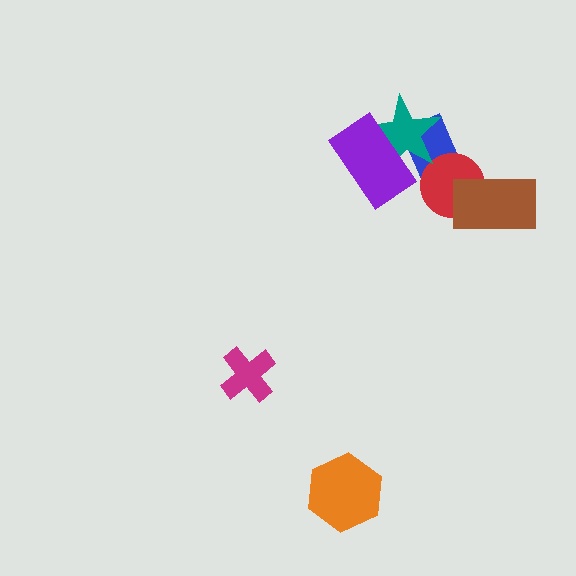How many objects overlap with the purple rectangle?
2 objects overlap with the purple rectangle.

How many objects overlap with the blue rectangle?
3 objects overlap with the blue rectangle.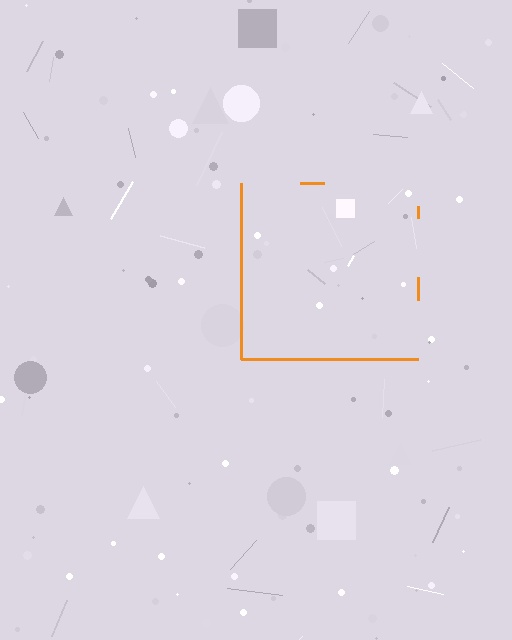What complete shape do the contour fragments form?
The contour fragments form a square.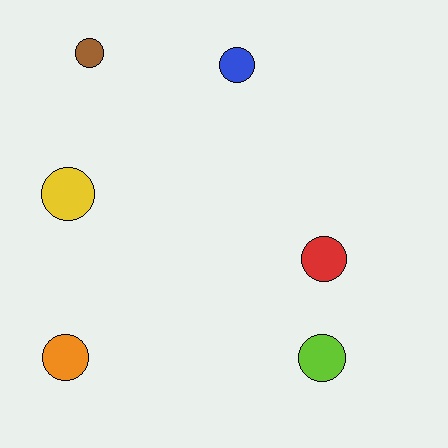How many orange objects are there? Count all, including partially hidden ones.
There is 1 orange object.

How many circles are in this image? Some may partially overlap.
There are 6 circles.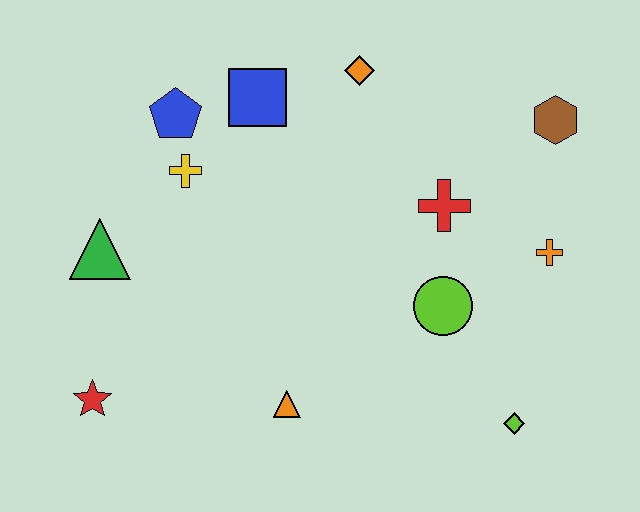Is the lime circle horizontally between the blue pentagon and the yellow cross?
No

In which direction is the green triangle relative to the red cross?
The green triangle is to the left of the red cross.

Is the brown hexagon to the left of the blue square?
No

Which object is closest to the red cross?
The lime circle is closest to the red cross.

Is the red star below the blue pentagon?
Yes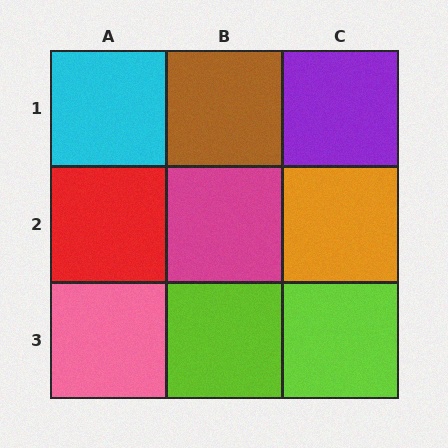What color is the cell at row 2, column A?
Red.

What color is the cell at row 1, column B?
Brown.